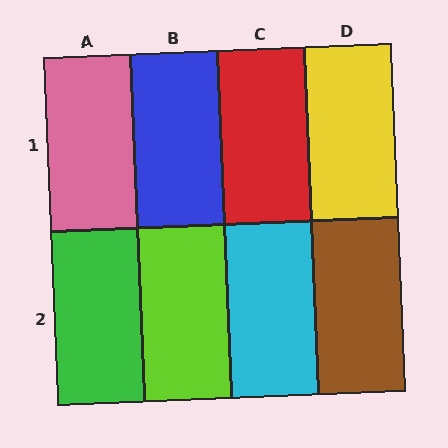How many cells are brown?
1 cell is brown.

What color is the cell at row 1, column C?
Red.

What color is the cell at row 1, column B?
Blue.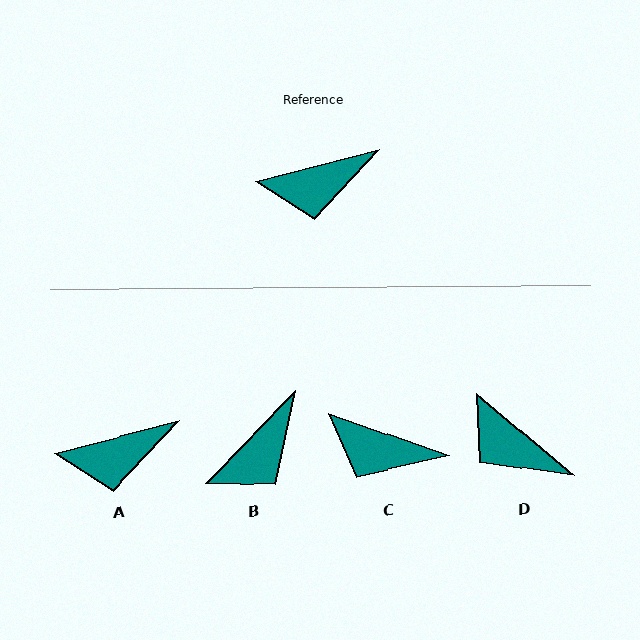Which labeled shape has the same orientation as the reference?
A.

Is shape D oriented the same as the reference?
No, it is off by about 55 degrees.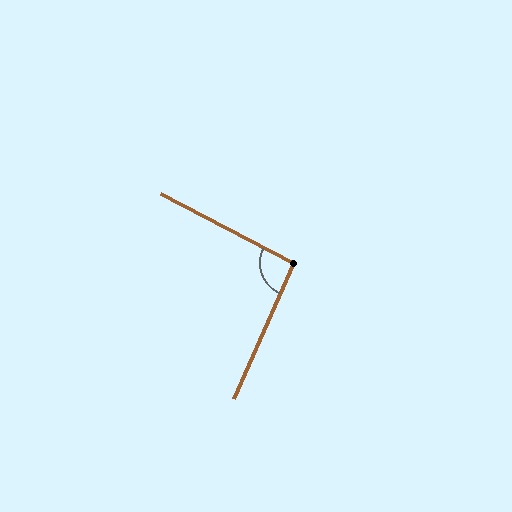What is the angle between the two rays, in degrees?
Approximately 94 degrees.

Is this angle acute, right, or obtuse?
It is approximately a right angle.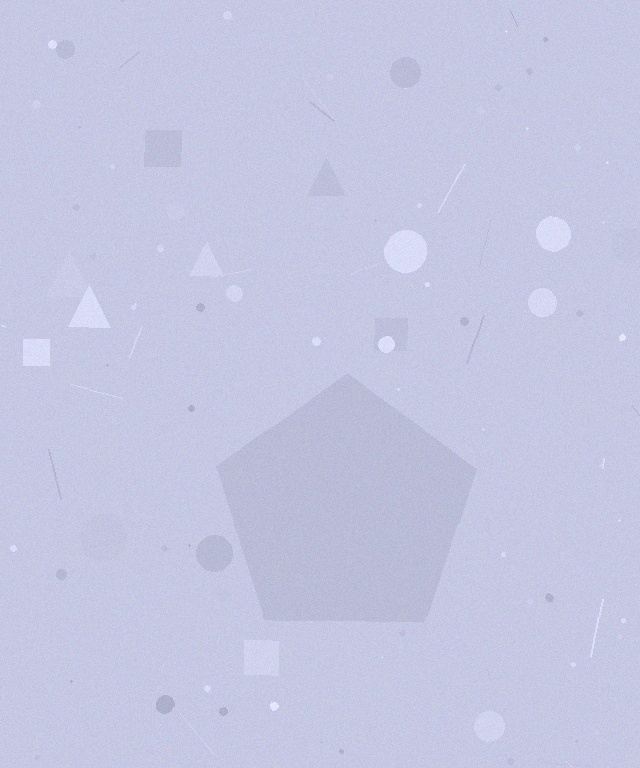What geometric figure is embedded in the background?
A pentagon is embedded in the background.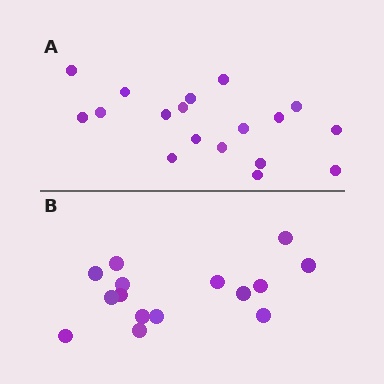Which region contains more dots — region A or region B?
Region A (the top region) has more dots.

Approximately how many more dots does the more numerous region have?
Region A has just a few more — roughly 2 or 3 more dots than region B.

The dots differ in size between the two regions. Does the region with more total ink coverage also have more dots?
No. Region B has more total ink coverage because its dots are larger, but region A actually contains more individual dots. Total area can be misleading — the number of items is what matters here.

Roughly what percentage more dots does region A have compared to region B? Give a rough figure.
About 20% more.